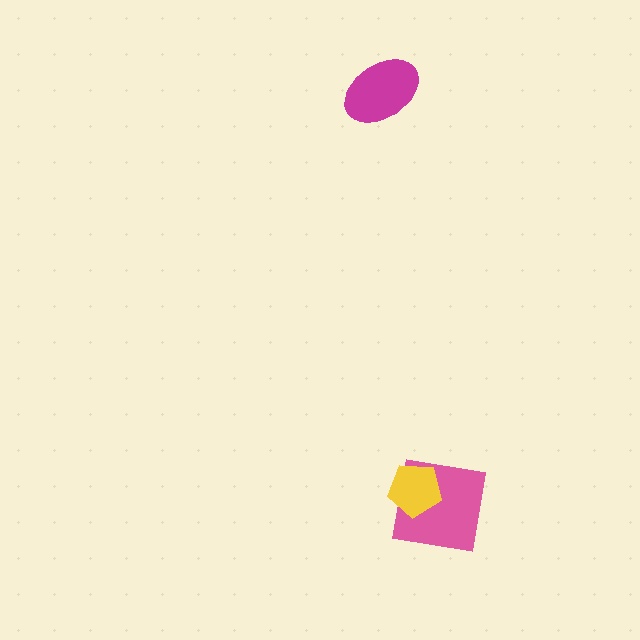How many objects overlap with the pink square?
1 object overlaps with the pink square.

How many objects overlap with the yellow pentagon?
1 object overlaps with the yellow pentagon.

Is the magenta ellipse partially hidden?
No, no other shape covers it.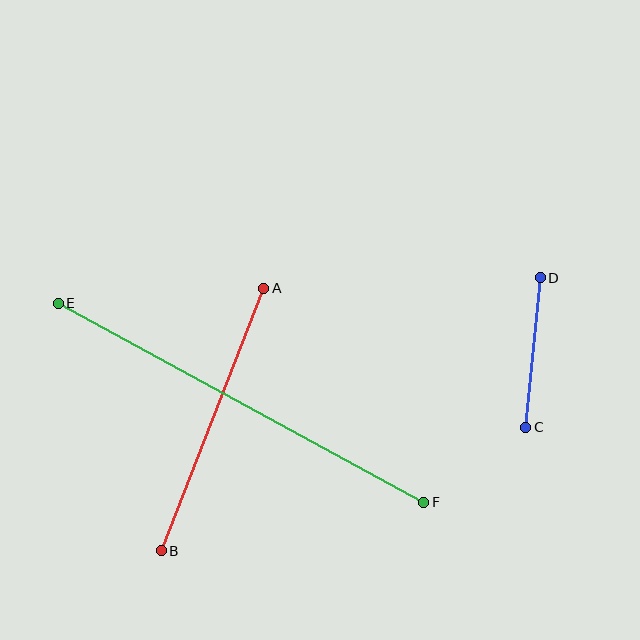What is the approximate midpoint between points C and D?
The midpoint is at approximately (533, 353) pixels.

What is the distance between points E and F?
The distance is approximately 416 pixels.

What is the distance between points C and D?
The distance is approximately 150 pixels.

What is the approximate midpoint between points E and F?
The midpoint is at approximately (241, 403) pixels.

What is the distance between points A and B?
The distance is approximately 282 pixels.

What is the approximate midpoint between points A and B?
The midpoint is at approximately (213, 420) pixels.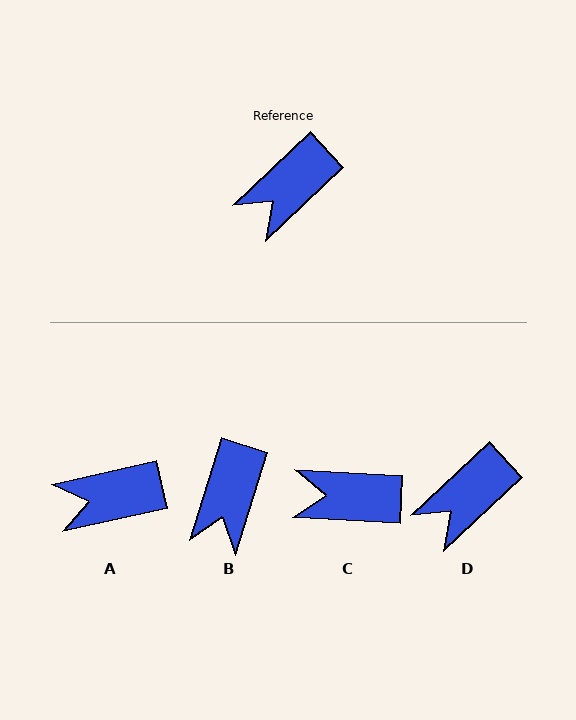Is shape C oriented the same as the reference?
No, it is off by about 46 degrees.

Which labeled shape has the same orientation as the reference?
D.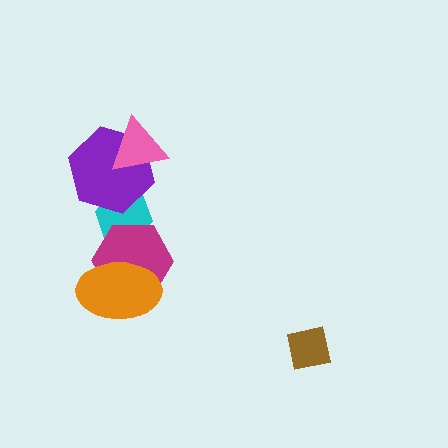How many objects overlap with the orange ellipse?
1 object overlaps with the orange ellipse.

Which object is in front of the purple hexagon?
The pink triangle is in front of the purple hexagon.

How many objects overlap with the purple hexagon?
2 objects overlap with the purple hexagon.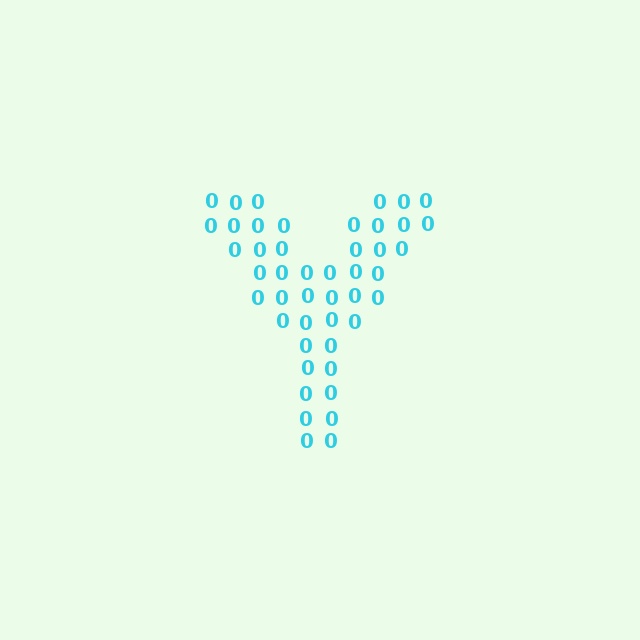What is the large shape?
The large shape is the letter Y.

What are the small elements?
The small elements are digit 0's.